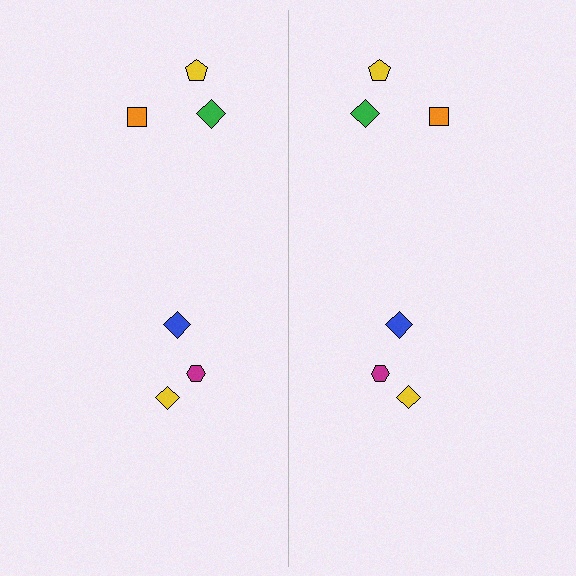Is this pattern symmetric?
Yes, this pattern has bilateral (reflection) symmetry.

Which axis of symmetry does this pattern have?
The pattern has a vertical axis of symmetry running through the center of the image.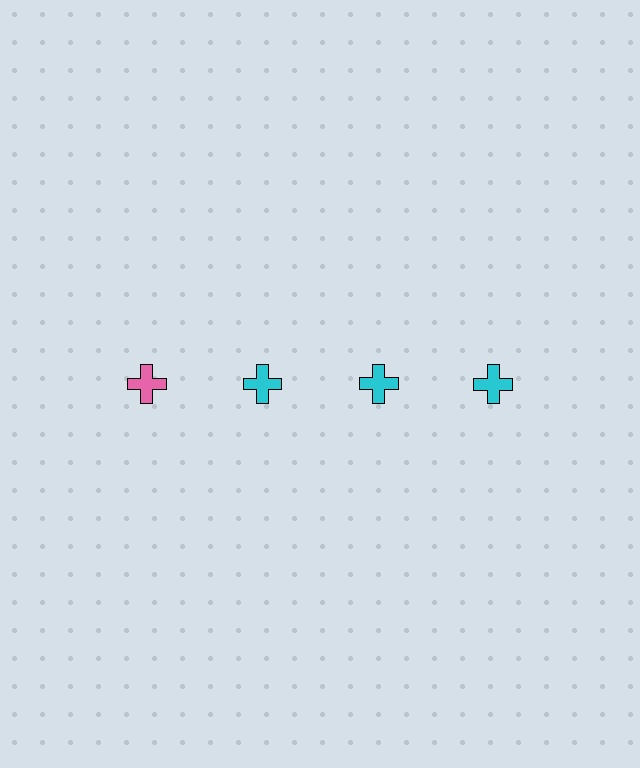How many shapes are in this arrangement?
There are 4 shapes arranged in a grid pattern.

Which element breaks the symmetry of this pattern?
The pink cross in the top row, leftmost column breaks the symmetry. All other shapes are cyan crosses.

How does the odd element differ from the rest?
It has a different color: pink instead of cyan.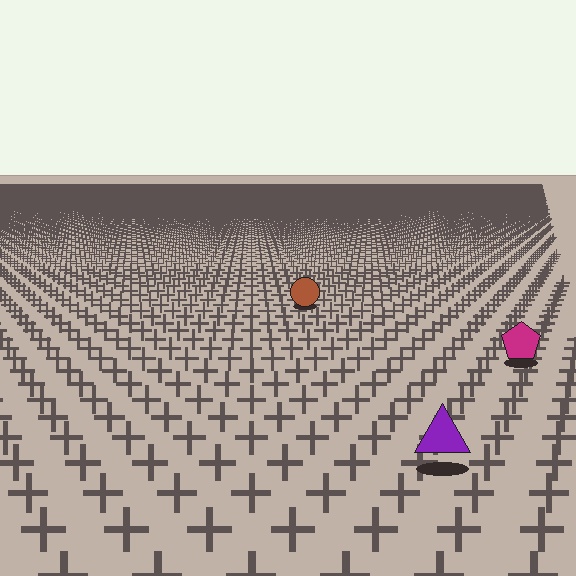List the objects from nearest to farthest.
From nearest to farthest: the purple triangle, the magenta pentagon, the brown circle.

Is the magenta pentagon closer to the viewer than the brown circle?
Yes. The magenta pentagon is closer — you can tell from the texture gradient: the ground texture is coarser near it.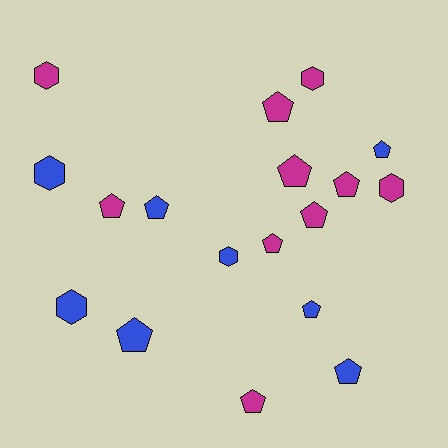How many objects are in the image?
There are 18 objects.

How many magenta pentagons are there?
There are 7 magenta pentagons.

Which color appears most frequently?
Magenta, with 10 objects.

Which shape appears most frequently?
Pentagon, with 12 objects.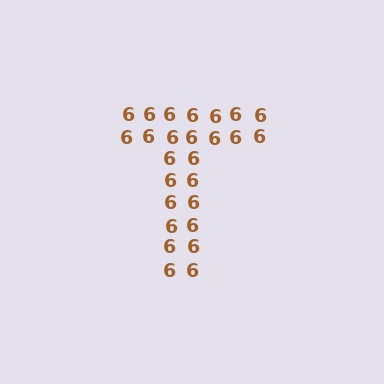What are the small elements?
The small elements are digit 6's.